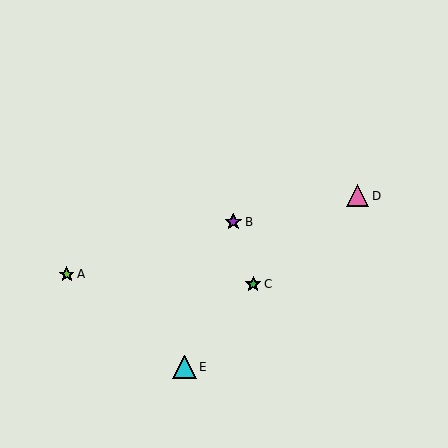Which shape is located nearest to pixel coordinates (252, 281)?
The green star (labeled C) at (253, 284) is nearest to that location.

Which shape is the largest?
The cyan triangle (labeled E) is the largest.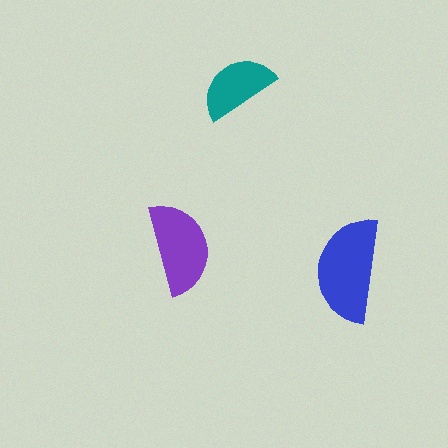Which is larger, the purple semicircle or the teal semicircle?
The purple one.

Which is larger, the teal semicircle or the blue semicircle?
The blue one.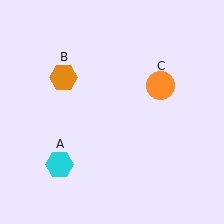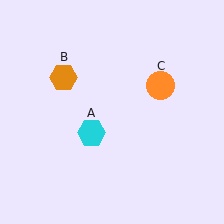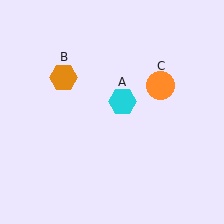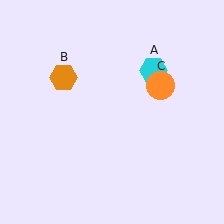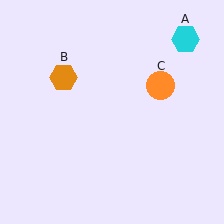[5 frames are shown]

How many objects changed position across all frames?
1 object changed position: cyan hexagon (object A).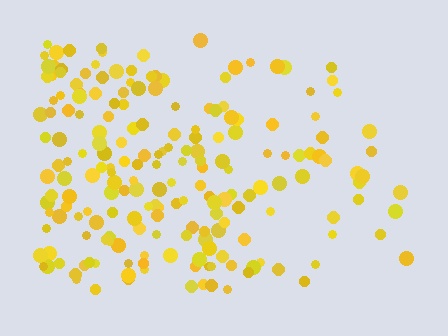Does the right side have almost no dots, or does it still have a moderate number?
Still a moderate number, just noticeably fewer than the left.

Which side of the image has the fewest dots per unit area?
The right.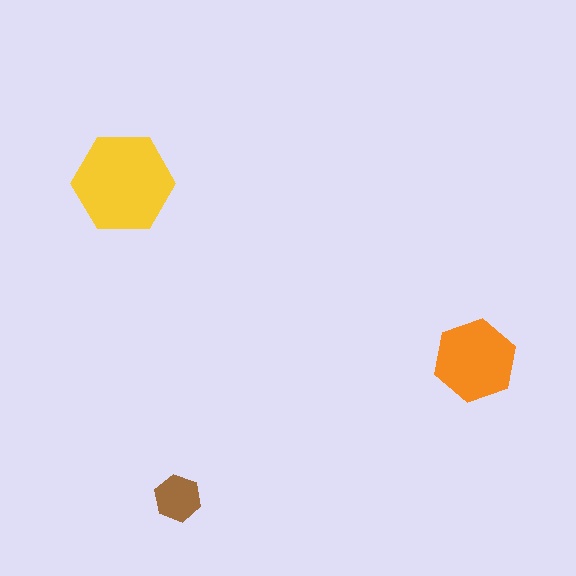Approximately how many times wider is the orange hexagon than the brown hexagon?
About 1.5 times wider.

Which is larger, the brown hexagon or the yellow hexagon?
The yellow one.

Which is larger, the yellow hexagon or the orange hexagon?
The yellow one.